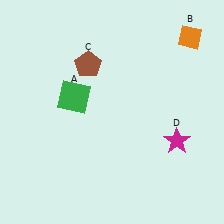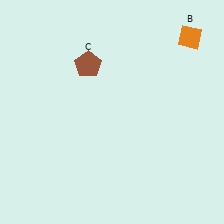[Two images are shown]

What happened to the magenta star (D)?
The magenta star (D) was removed in Image 2. It was in the bottom-right area of Image 1.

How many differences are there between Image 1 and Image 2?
There are 2 differences between the two images.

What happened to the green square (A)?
The green square (A) was removed in Image 2. It was in the top-left area of Image 1.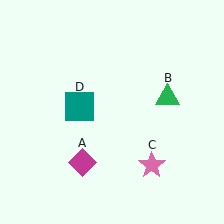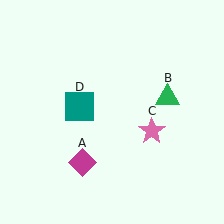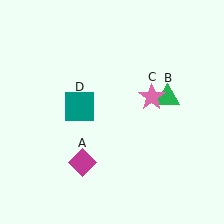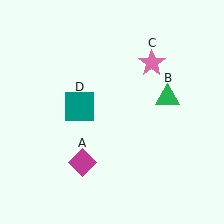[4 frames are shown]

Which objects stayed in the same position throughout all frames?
Magenta diamond (object A) and green triangle (object B) and teal square (object D) remained stationary.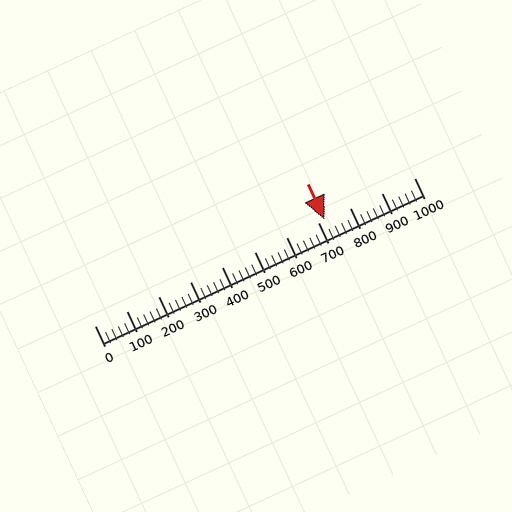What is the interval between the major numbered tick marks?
The major tick marks are spaced 100 units apart.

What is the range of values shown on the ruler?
The ruler shows values from 0 to 1000.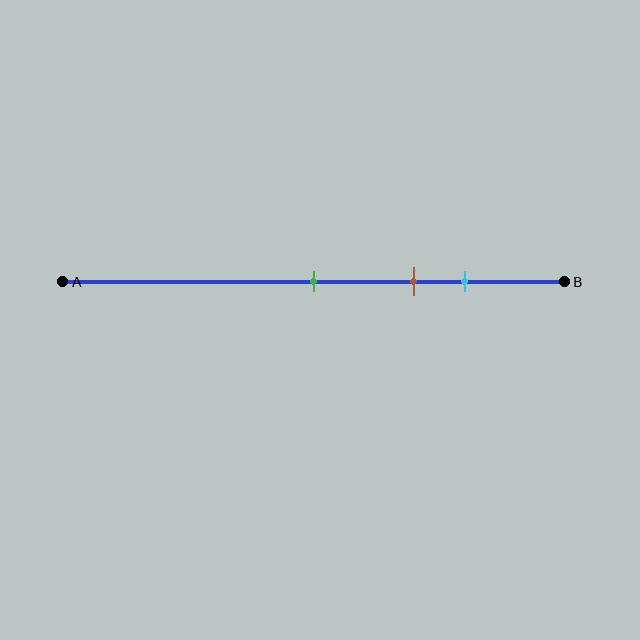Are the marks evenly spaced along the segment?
Yes, the marks are approximately evenly spaced.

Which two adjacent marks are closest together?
The brown and cyan marks are the closest adjacent pair.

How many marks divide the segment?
There are 3 marks dividing the segment.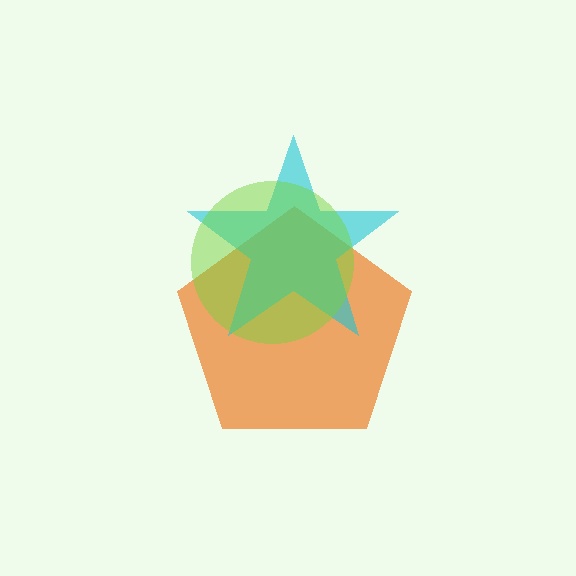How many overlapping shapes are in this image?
There are 3 overlapping shapes in the image.